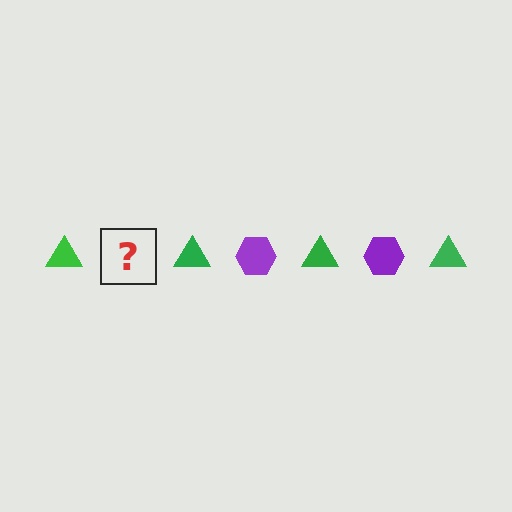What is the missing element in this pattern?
The missing element is a purple hexagon.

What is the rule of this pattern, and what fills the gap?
The rule is that the pattern alternates between green triangle and purple hexagon. The gap should be filled with a purple hexagon.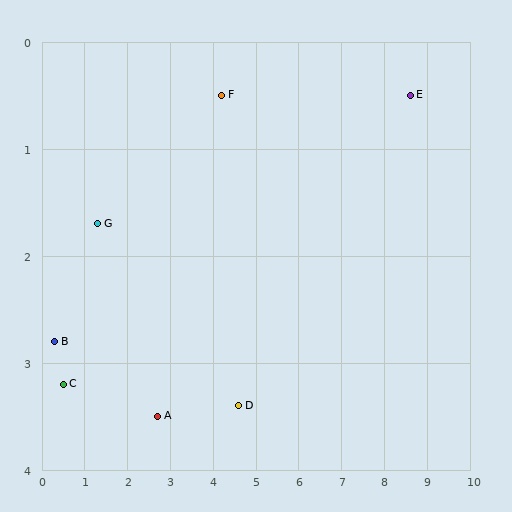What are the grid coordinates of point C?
Point C is at approximately (0.5, 3.2).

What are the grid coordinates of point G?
Point G is at approximately (1.3, 1.7).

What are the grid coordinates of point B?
Point B is at approximately (0.3, 2.8).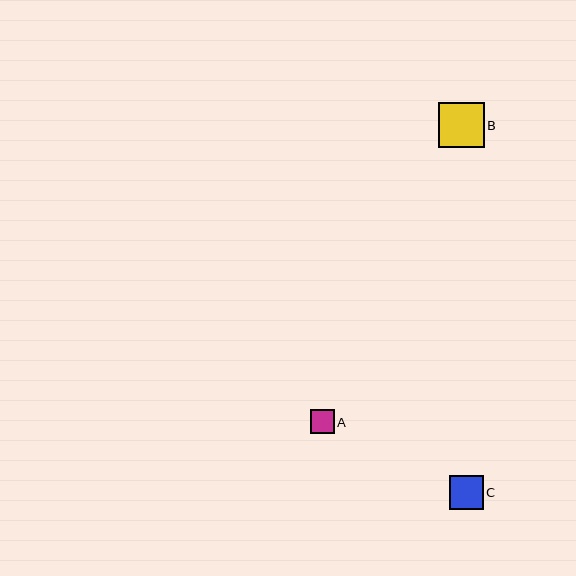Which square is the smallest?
Square A is the smallest with a size of approximately 24 pixels.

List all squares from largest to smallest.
From largest to smallest: B, C, A.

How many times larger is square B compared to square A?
Square B is approximately 1.9 times the size of square A.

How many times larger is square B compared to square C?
Square B is approximately 1.4 times the size of square C.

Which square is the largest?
Square B is the largest with a size of approximately 45 pixels.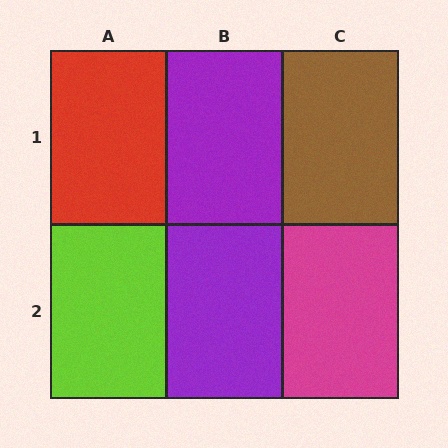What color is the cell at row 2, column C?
Magenta.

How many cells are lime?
1 cell is lime.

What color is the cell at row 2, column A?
Lime.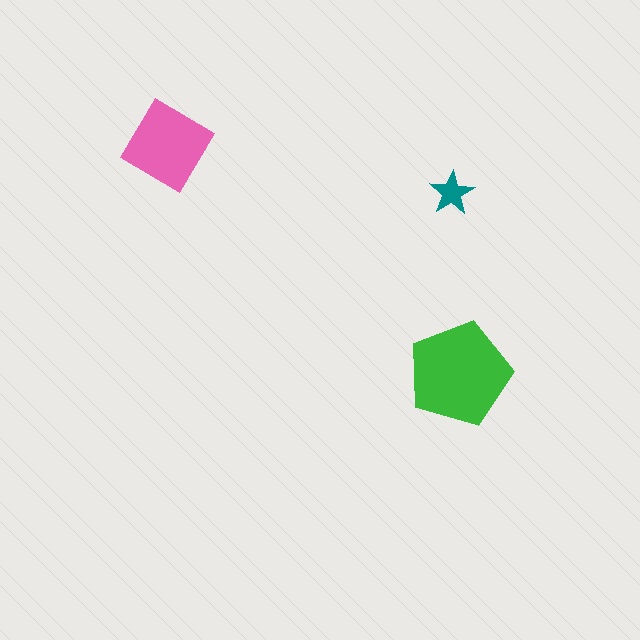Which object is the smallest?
The teal star.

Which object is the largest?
The green pentagon.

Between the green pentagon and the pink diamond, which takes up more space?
The green pentagon.